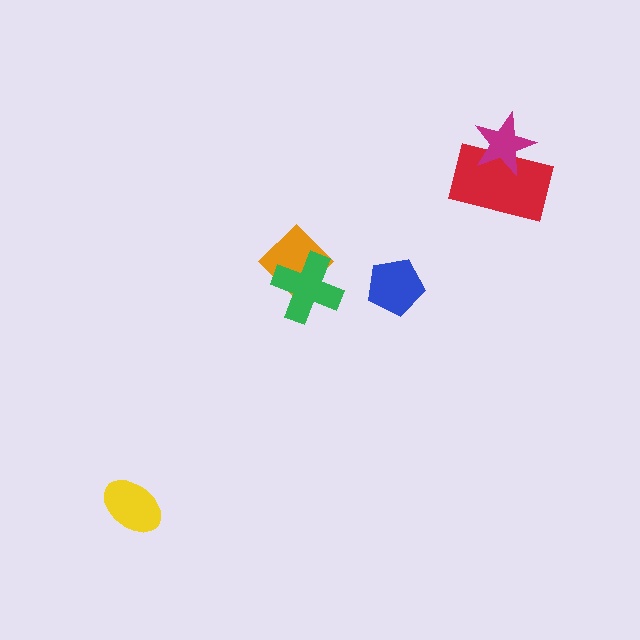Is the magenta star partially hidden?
No, no other shape covers it.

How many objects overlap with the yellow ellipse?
0 objects overlap with the yellow ellipse.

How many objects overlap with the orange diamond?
1 object overlaps with the orange diamond.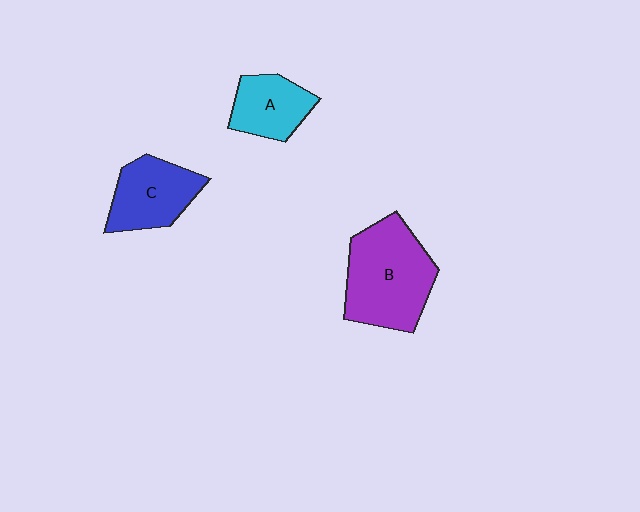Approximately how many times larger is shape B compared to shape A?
Approximately 1.9 times.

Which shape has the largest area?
Shape B (purple).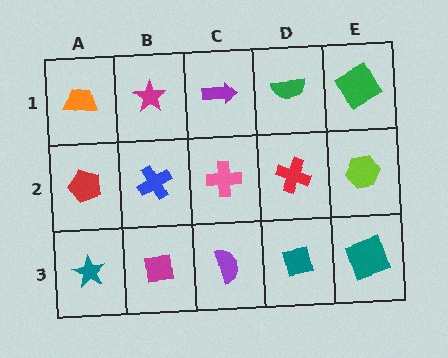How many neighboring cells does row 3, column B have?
3.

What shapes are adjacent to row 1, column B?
A blue cross (row 2, column B), an orange trapezoid (row 1, column A), a purple arrow (row 1, column C).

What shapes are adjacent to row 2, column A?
An orange trapezoid (row 1, column A), a teal star (row 3, column A), a blue cross (row 2, column B).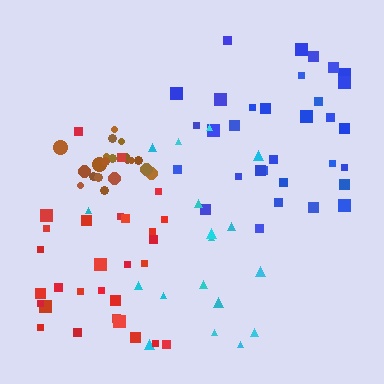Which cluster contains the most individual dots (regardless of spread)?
Blue (32).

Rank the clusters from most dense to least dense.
brown, blue, red, cyan.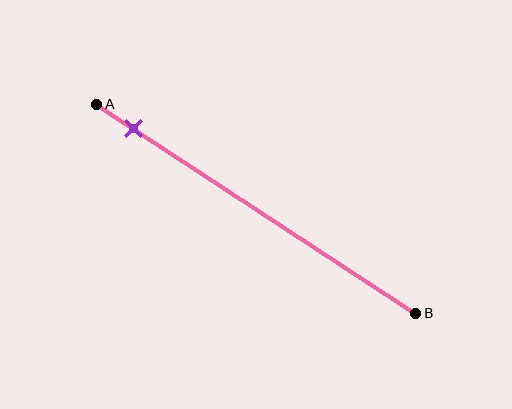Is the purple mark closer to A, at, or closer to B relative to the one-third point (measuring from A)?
The purple mark is closer to point A than the one-third point of segment AB.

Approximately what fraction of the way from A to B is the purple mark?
The purple mark is approximately 10% of the way from A to B.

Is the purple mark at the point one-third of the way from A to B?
No, the mark is at about 10% from A, not at the 33% one-third point.